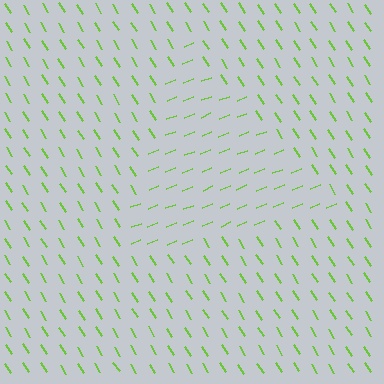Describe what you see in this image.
The image is filled with small lime line segments. A triangle region in the image has lines oriented differently from the surrounding lines, creating a visible texture boundary.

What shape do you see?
I see a triangle.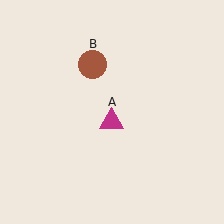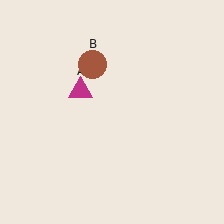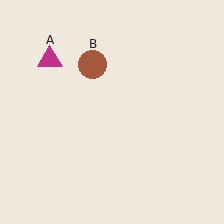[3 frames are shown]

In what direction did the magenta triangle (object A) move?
The magenta triangle (object A) moved up and to the left.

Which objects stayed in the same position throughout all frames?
Brown circle (object B) remained stationary.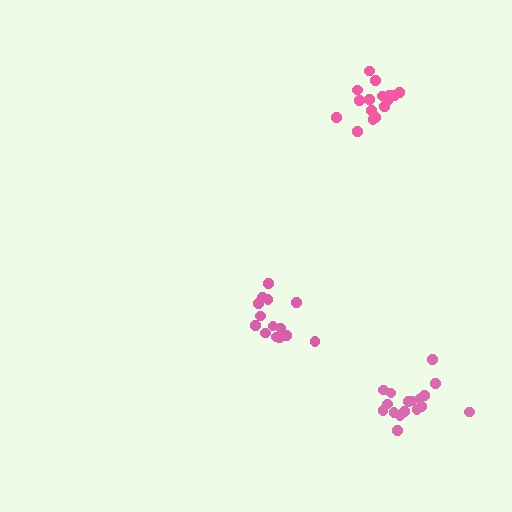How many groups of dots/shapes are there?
There are 3 groups.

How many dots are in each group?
Group 1: 17 dots, Group 2: 14 dots, Group 3: 16 dots (47 total).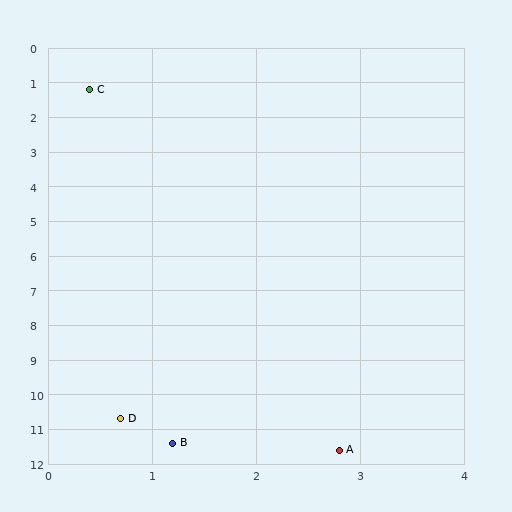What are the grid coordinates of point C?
Point C is at approximately (0.4, 1.2).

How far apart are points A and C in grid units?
Points A and C are about 10.7 grid units apart.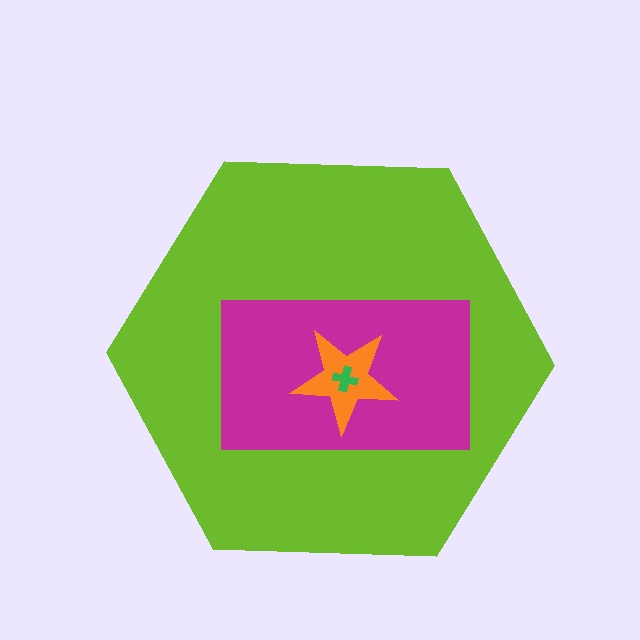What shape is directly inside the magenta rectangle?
The orange star.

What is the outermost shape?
The lime hexagon.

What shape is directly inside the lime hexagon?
The magenta rectangle.